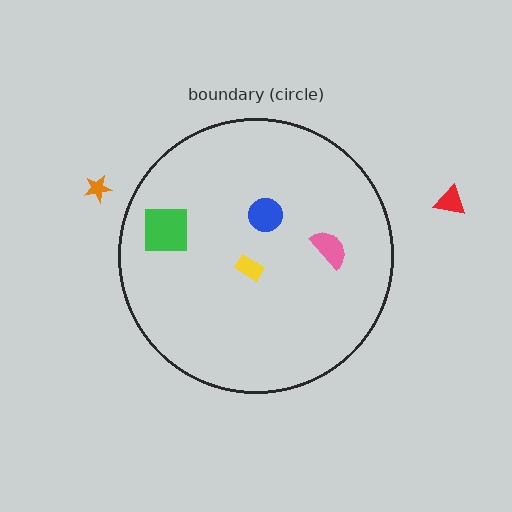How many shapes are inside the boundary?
4 inside, 2 outside.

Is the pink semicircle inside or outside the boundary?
Inside.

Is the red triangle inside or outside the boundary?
Outside.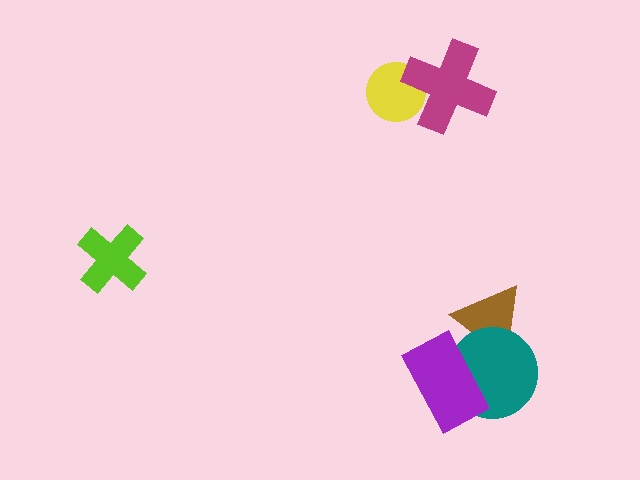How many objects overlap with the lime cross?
0 objects overlap with the lime cross.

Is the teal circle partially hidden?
Yes, it is partially covered by another shape.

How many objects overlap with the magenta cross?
1 object overlaps with the magenta cross.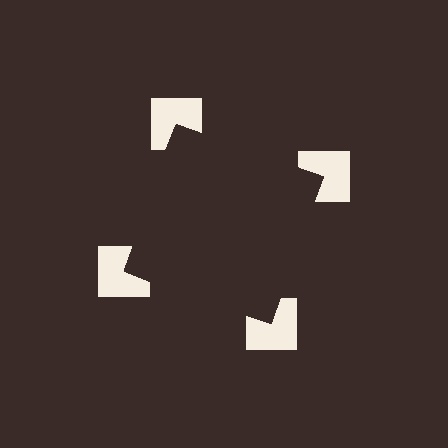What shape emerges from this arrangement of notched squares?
An illusory square — its edges are inferred from the aligned wedge cuts in the notched squares, not physically drawn.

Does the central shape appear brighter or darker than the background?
It typically appears slightly darker than the background, even though no actual brightness change is drawn.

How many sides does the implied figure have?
4 sides.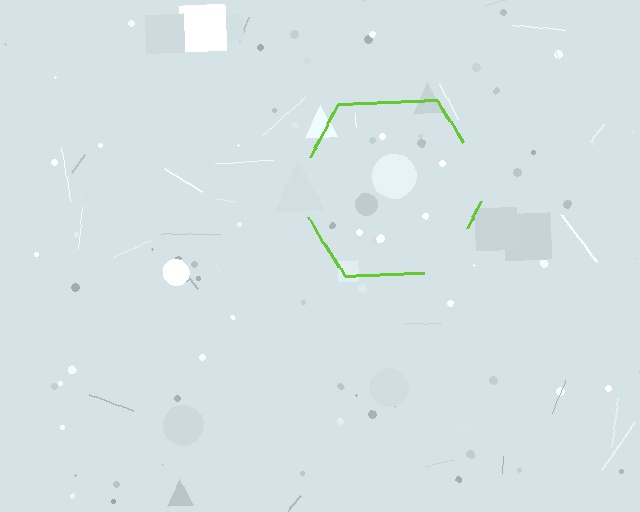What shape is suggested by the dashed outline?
The dashed outline suggests a hexagon.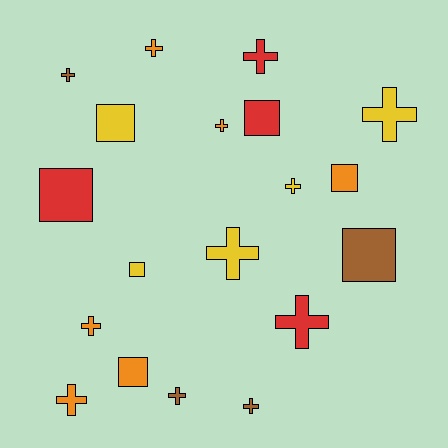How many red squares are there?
There are 2 red squares.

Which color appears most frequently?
Orange, with 6 objects.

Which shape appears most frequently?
Cross, with 12 objects.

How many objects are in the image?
There are 19 objects.